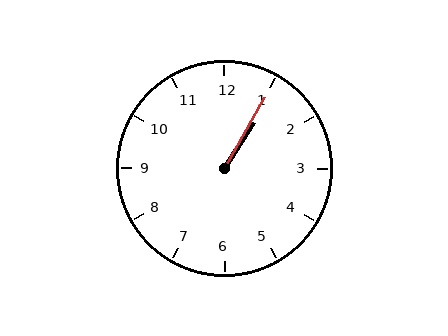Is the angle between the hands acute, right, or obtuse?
It is acute.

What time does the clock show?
1:05.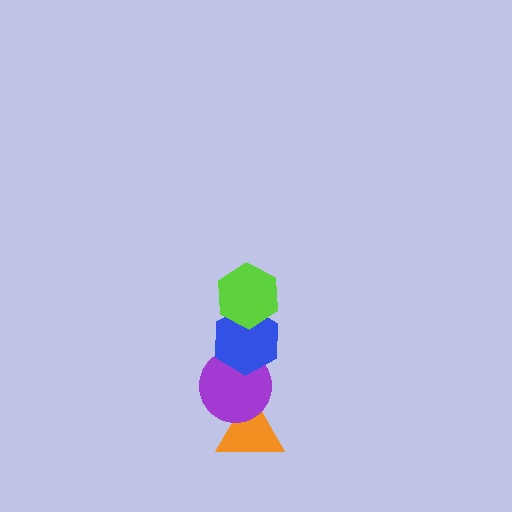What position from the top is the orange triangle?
The orange triangle is 4th from the top.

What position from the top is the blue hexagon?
The blue hexagon is 2nd from the top.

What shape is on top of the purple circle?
The blue hexagon is on top of the purple circle.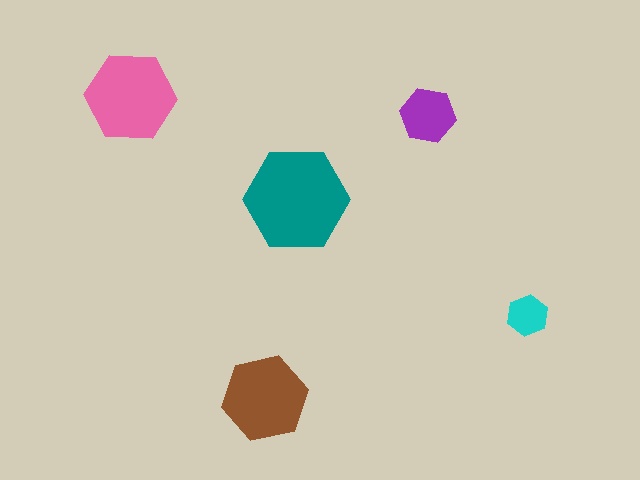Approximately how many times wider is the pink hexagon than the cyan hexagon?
About 2 times wider.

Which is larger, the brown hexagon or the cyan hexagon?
The brown one.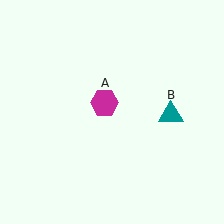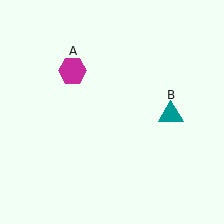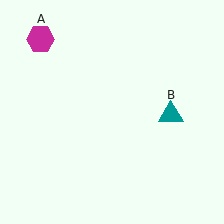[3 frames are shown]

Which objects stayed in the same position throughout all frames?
Teal triangle (object B) remained stationary.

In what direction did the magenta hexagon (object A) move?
The magenta hexagon (object A) moved up and to the left.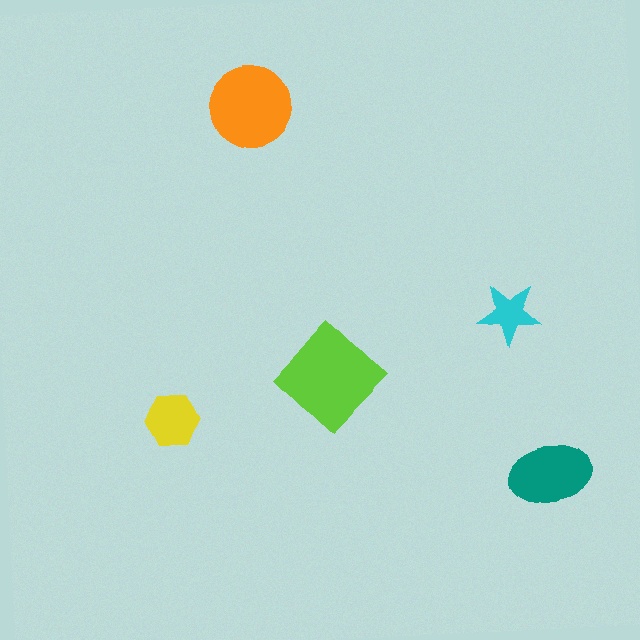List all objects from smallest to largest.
The cyan star, the yellow hexagon, the teal ellipse, the orange circle, the lime diamond.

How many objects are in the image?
There are 5 objects in the image.